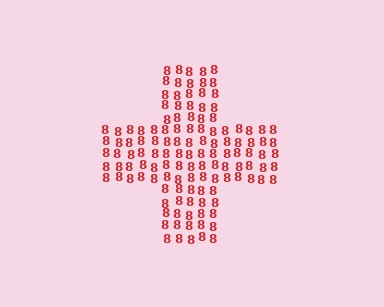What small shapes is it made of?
It is made of small digit 8's.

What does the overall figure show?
The overall figure shows a cross.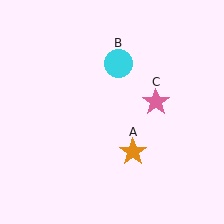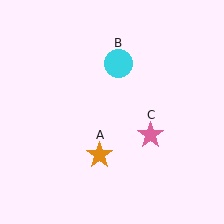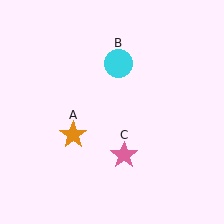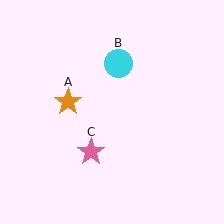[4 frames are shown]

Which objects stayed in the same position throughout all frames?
Cyan circle (object B) remained stationary.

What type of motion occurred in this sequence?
The orange star (object A), pink star (object C) rotated clockwise around the center of the scene.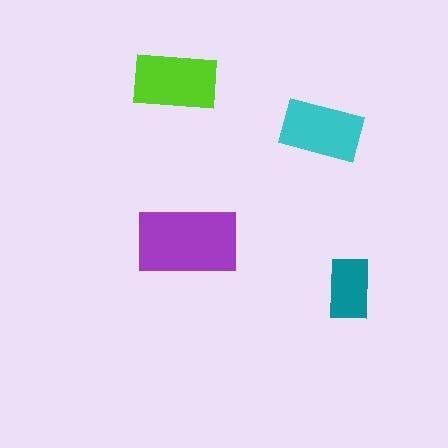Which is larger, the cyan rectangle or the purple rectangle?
The purple one.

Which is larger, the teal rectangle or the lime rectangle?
The lime one.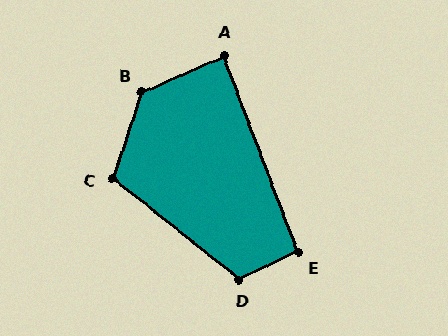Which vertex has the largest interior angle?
B, at approximately 132 degrees.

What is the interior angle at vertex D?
Approximately 117 degrees (obtuse).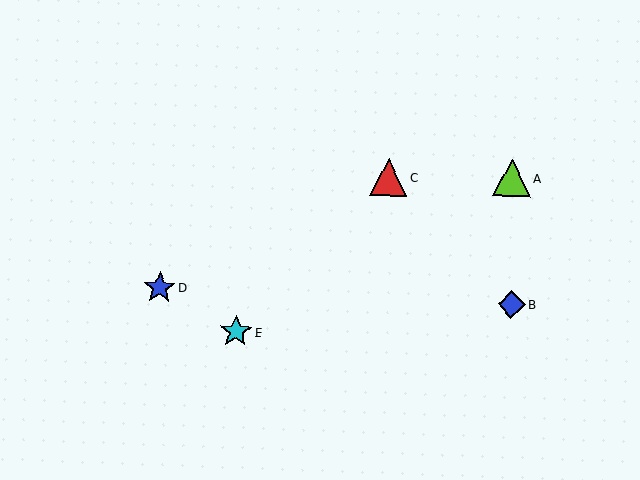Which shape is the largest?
The lime triangle (labeled A) is the largest.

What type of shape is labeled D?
Shape D is a blue star.